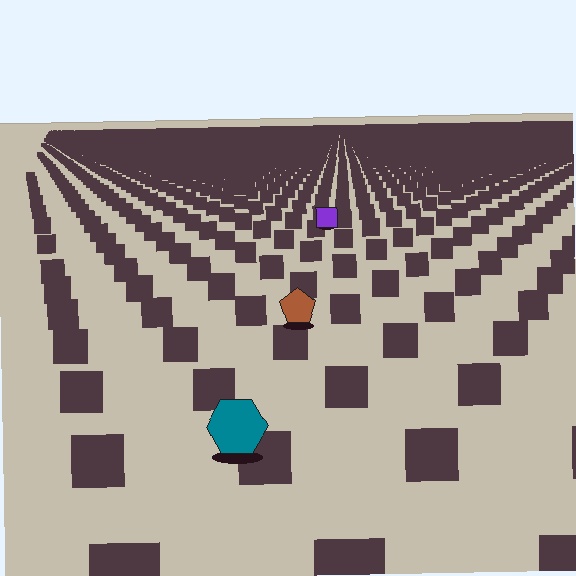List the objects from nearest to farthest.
From nearest to farthest: the teal hexagon, the brown pentagon, the purple square.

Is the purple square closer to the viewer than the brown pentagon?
No. The brown pentagon is closer — you can tell from the texture gradient: the ground texture is coarser near it.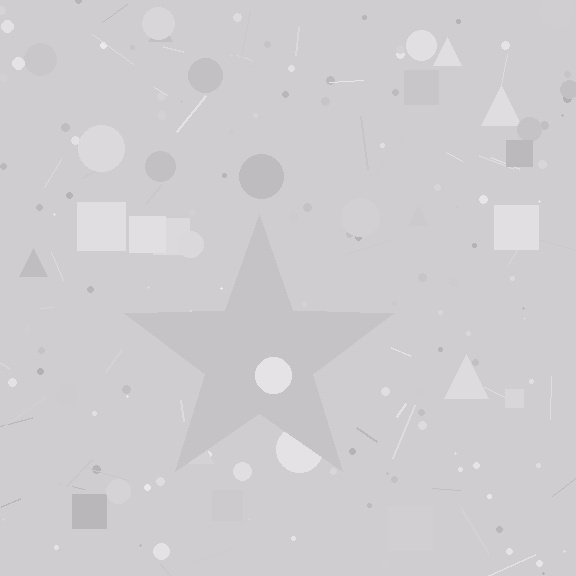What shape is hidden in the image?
A star is hidden in the image.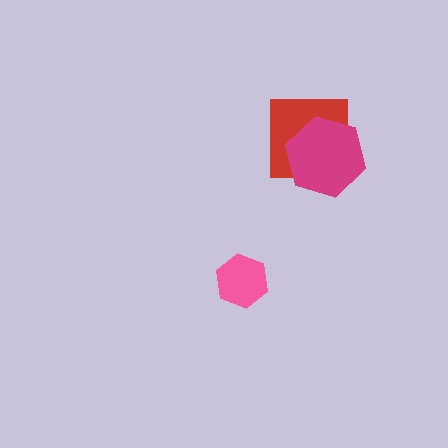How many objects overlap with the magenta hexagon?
1 object overlaps with the magenta hexagon.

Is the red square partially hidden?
Yes, it is partially covered by another shape.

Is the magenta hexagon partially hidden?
No, no other shape covers it.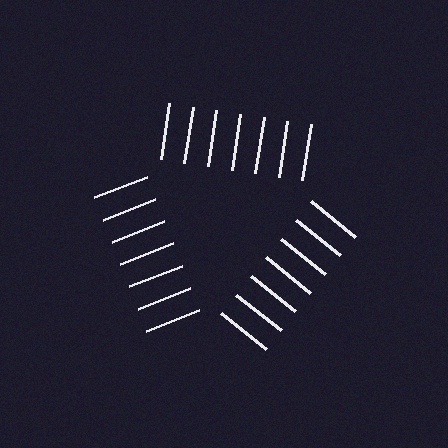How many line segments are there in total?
21 — 7 along each of the 3 edges.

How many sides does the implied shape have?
3 sides — the line-ends trace a triangle.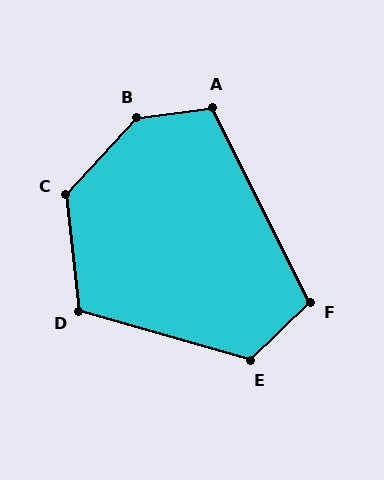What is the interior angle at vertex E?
Approximately 120 degrees (obtuse).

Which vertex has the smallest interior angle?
F, at approximately 107 degrees.